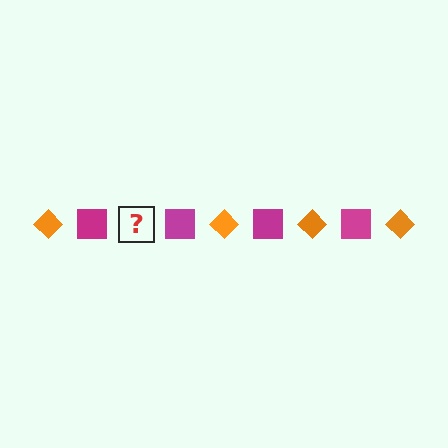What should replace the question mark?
The question mark should be replaced with an orange diamond.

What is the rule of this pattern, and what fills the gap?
The rule is that the pattern alternates between orange diamond and magenta square. The gap should be filled with an orange diamond.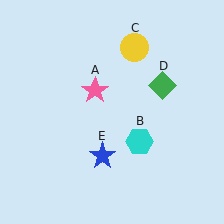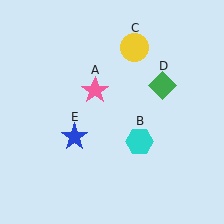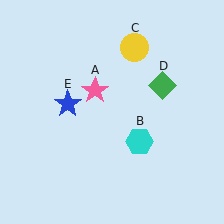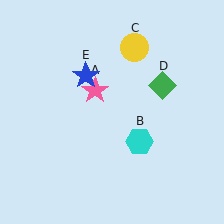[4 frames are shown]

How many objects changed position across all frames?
1 object changed position: blue star (object E).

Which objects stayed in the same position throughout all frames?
Pink star (object A) and cyan hexagon (object B) and yellow circle (object C) and green diamond (object D) remained stationary.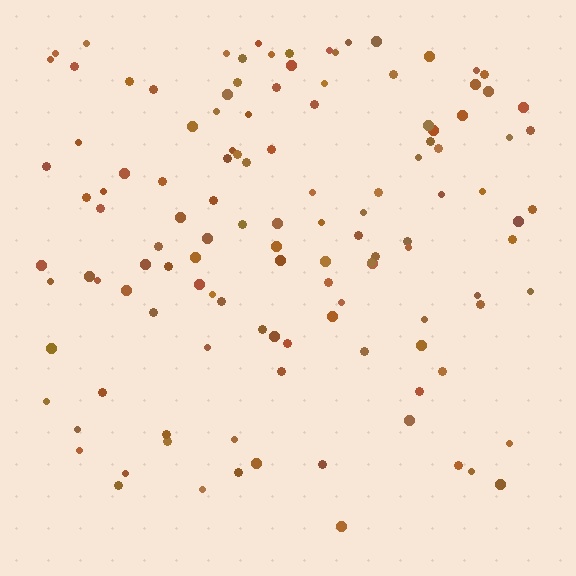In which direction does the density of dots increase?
From bottom to top, with the top side densest.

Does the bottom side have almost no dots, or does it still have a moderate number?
Still a moderate number, just noticeably fewer than the top.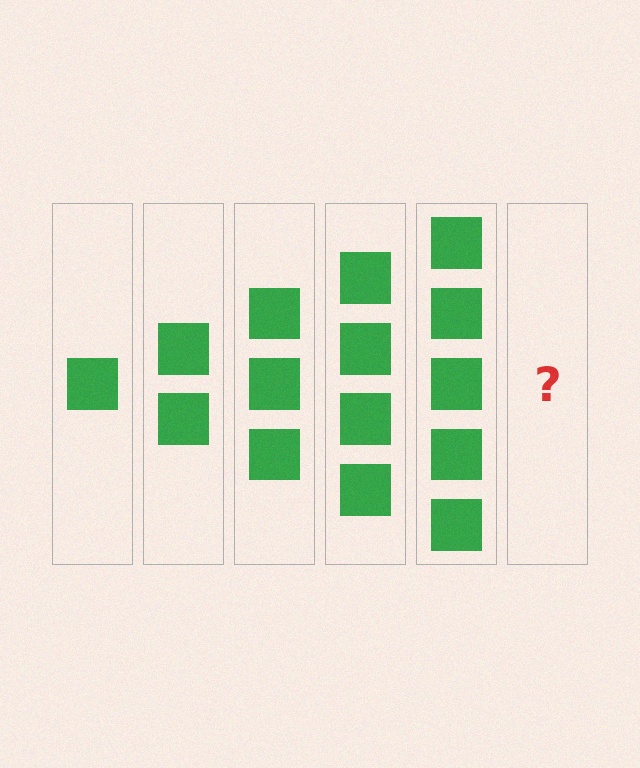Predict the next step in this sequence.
The next step is 6 squares.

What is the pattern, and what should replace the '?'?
The pattern is that each step adds one more square. The '?' should be 6 squares.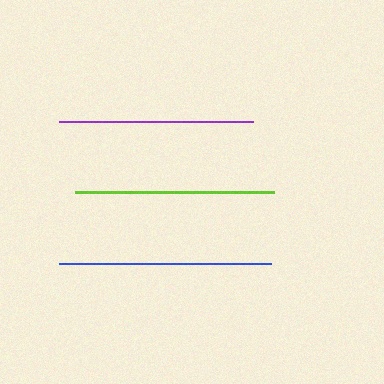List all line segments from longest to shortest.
From longest to shortest: blue, lime, purple.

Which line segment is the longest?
The blue line is the longest at approximately 212 pixels.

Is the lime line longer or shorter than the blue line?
The blue line is longer than the lime line.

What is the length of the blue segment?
The blue segment is approximately 212 pixels long.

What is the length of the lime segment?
The lime segment is approximately 199 pixels long.